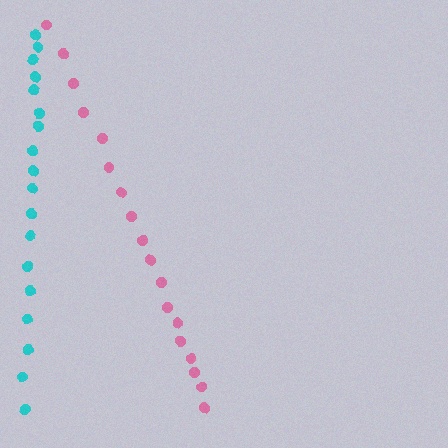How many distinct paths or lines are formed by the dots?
There are 2 distinct paths.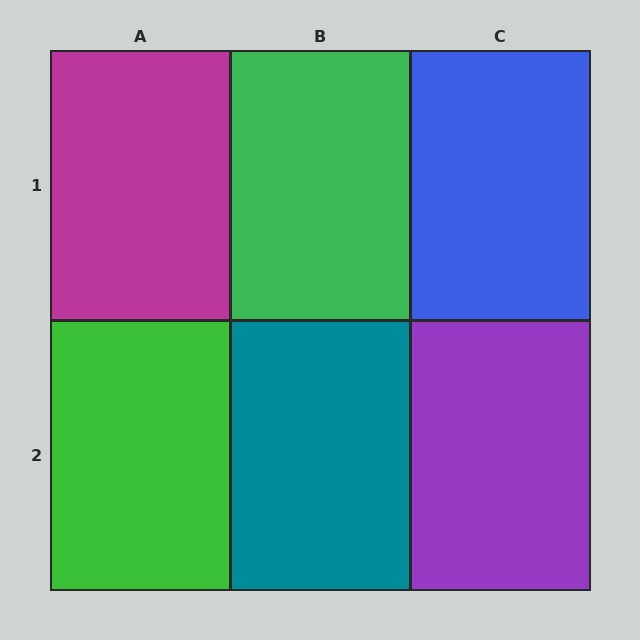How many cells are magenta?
1 cell is magenta.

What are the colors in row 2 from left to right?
Green, teal, purple.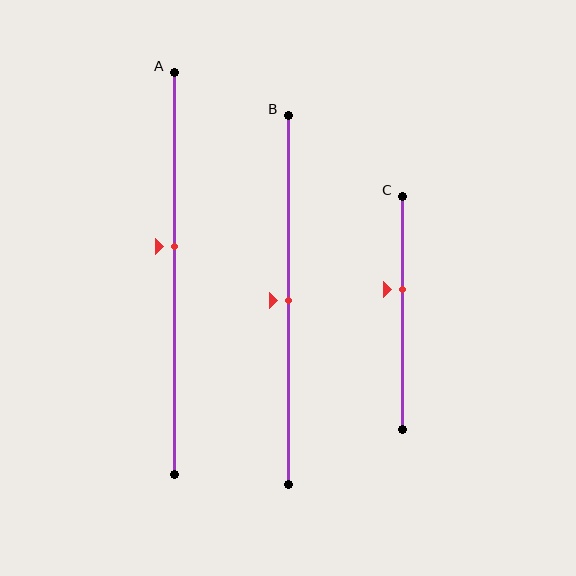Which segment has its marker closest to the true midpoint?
Segment B has its marker closest to the true midpoint.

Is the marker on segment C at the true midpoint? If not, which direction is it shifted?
No, the marker on segment C is shifted upward by about 10% of the segment length.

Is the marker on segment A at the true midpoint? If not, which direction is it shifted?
No, the marker on segment A is shifted upward by about 7% of the segment length.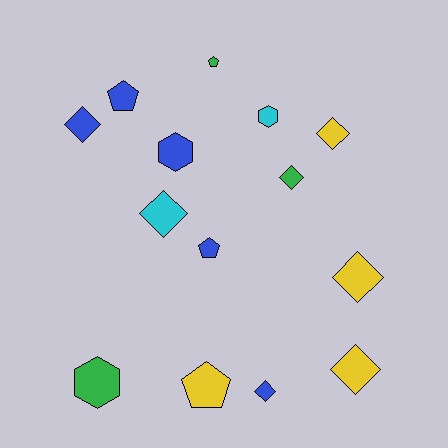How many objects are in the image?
There are 14 objects.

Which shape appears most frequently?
Diamond, with 7 objects.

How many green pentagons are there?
There is 1 green pentagon.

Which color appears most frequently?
Blue, with 5 objects.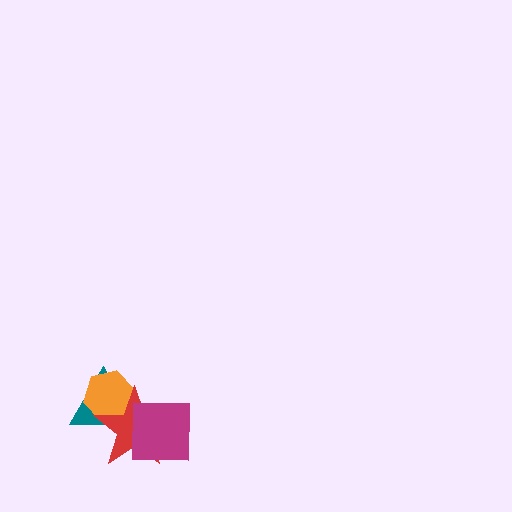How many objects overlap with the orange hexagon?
2 objects overlap with the orange hexagon.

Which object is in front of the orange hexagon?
The red star is in front of the orange hexagon.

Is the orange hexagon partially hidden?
Yes, it is partially covered by another shape.